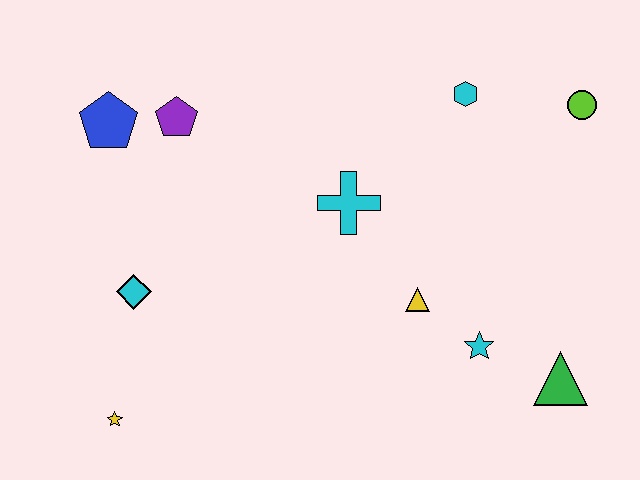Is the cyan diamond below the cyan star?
No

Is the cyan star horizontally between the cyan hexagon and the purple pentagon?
No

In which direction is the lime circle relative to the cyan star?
The lime circle is above the cyan star.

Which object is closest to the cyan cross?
The yellow triangle is closest to the cyan cross.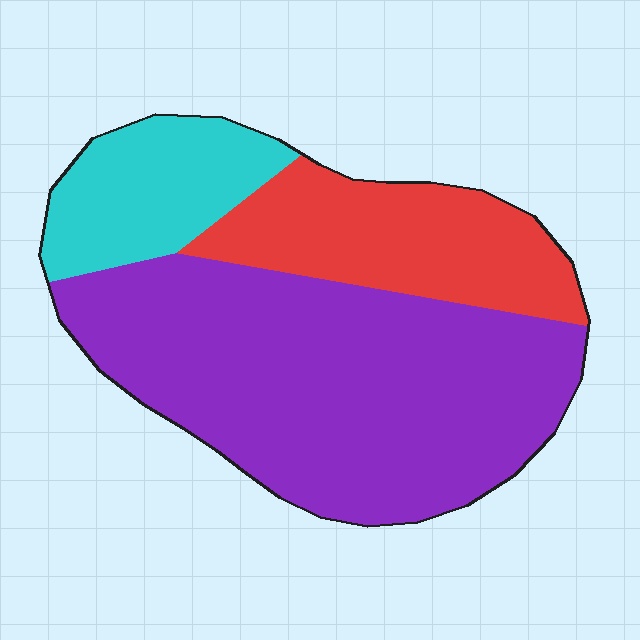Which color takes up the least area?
Cyan, at roughly 15%.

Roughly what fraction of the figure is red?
Red covers 24% of the figure.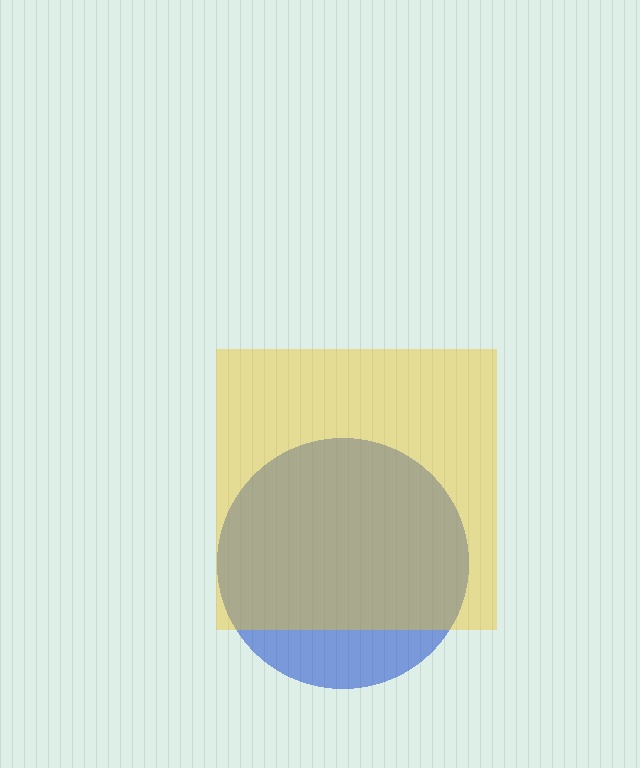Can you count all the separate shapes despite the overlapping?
Yes, there are 2 separate shapes.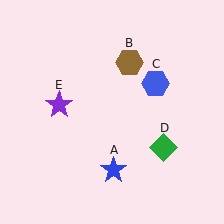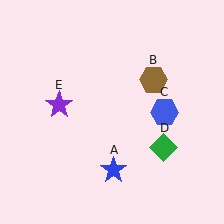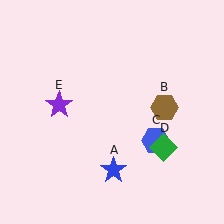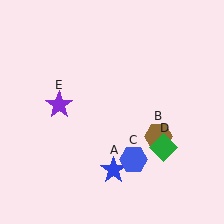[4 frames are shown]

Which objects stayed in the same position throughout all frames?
Blue star (object A) and green diamond (object D) and purple star (object E) remained stationary.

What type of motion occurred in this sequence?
The brown hexagon (object B), blue hexagon (object C) rotated clockwise around the center of the scene.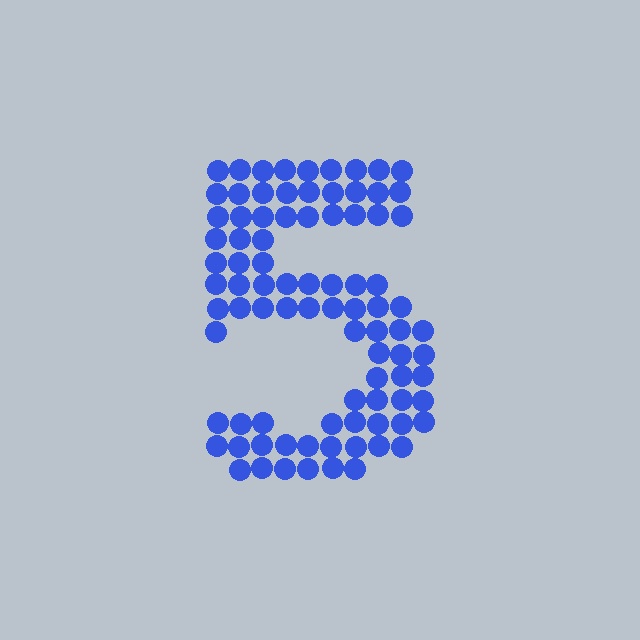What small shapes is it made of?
It is made of small circles.